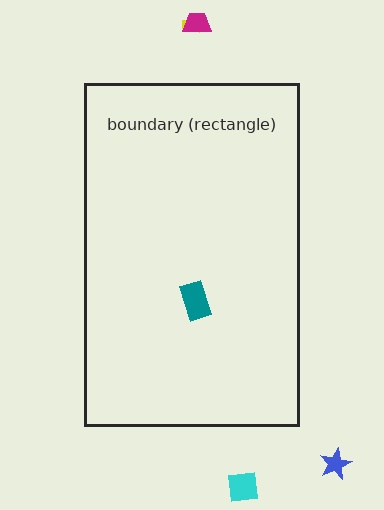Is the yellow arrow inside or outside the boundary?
Outside.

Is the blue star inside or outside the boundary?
Outside.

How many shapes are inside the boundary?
1 inside, 4 outside.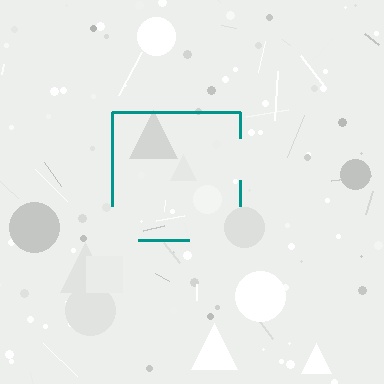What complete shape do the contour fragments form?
The contour fragments form a square.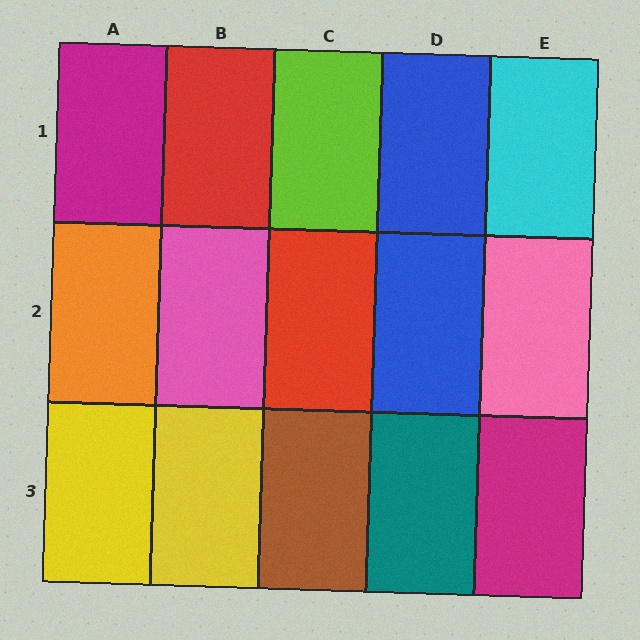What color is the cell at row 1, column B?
Red.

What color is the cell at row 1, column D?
Blue.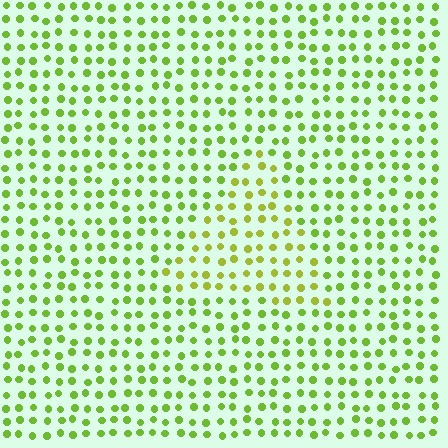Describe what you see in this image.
The image is filled with small lime elements in a uniform arrangement. A triangle-shaped region is visible where the elements are tinted to a slightly different hue, forming a subtle color boundary.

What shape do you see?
I see a triangle.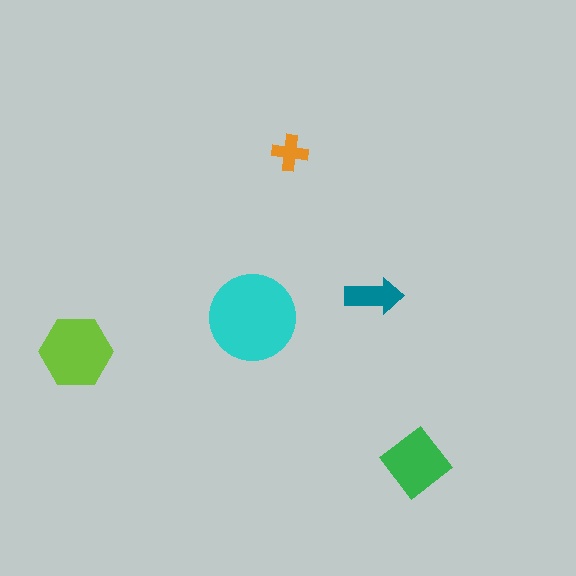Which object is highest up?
The orange cross is topmost.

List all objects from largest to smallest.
The cyan circle, the lime hexagon, the green diamond, the teal arrow, the orange cross.